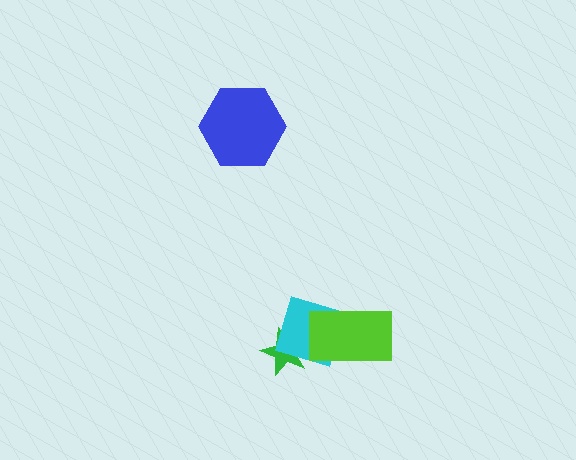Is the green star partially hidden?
Yes, it is partially covered by another shape.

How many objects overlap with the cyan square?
2 objects overlap with the cyan square.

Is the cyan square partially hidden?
Yes, it is partially covered by another shape.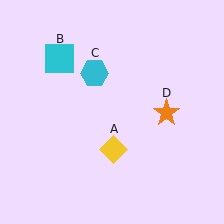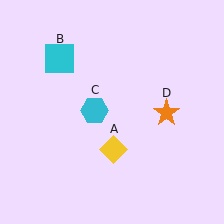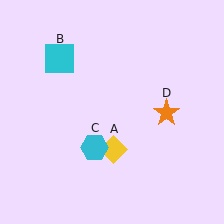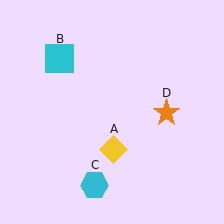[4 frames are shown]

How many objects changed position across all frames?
1 object changed position: cyan hexagon (object C).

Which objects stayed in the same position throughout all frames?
Yellow diamond (object A) and cyan square (object B) and orange star (object D) remained stationary.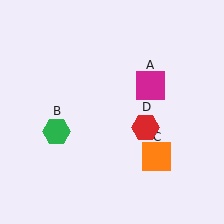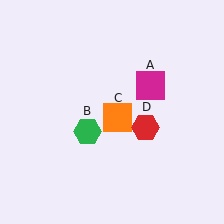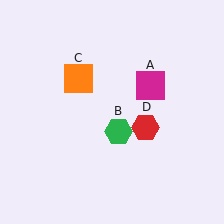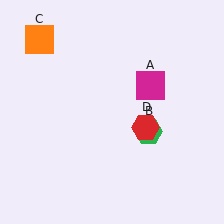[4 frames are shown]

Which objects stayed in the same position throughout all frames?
Magenta square (object A) and red hexagon (object D) remained stationary.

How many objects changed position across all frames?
2 objects changed position: green hexagon (object B), orange square (object C).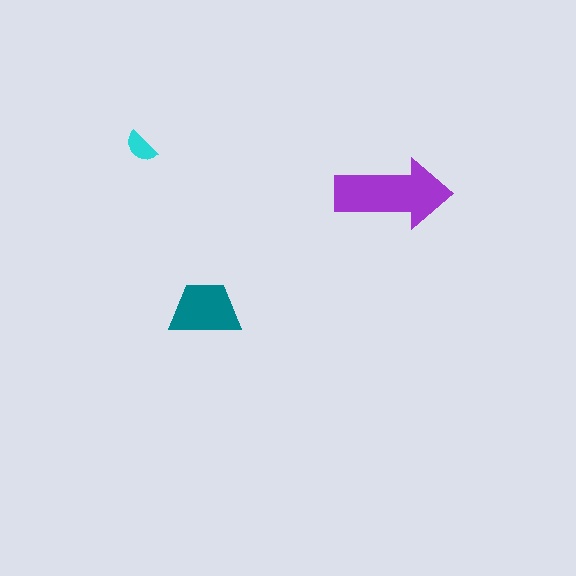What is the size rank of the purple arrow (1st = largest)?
1st.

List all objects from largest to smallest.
The purple arrow, the teal trapezoid, the cyan semicircle.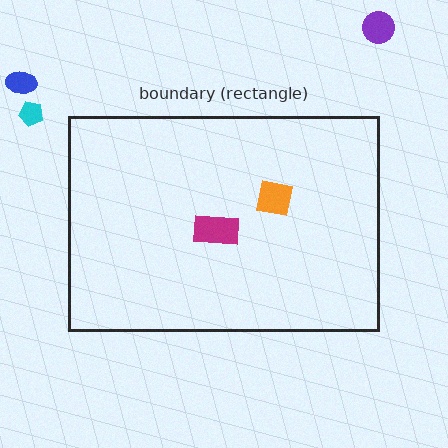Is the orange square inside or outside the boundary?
Inside.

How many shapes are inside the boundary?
2 inside, 3 outside.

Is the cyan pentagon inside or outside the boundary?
Outside.